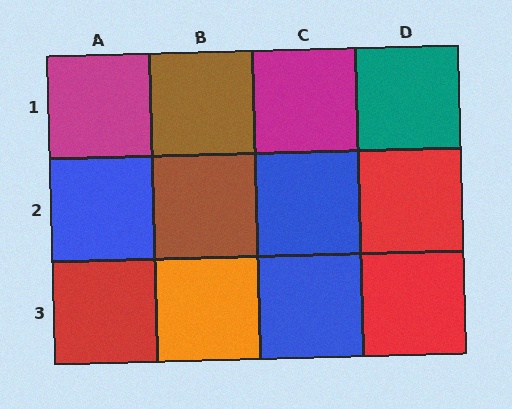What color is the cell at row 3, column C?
Blue.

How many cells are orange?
1 cell is orange.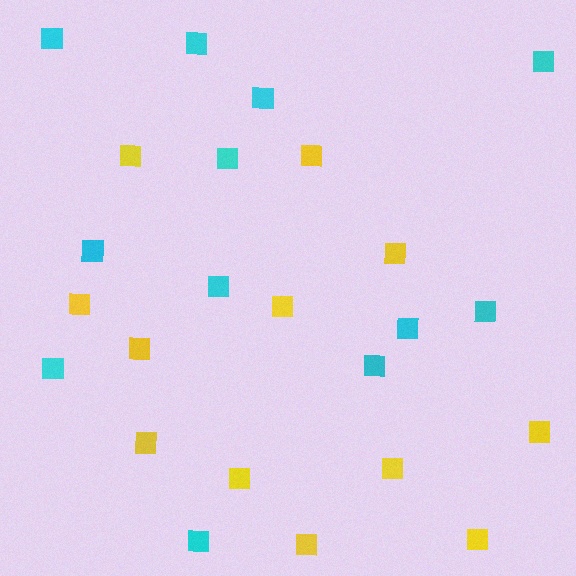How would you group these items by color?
There are 2 groups: one group of yellow squares (12) and one group of cyan squares (12).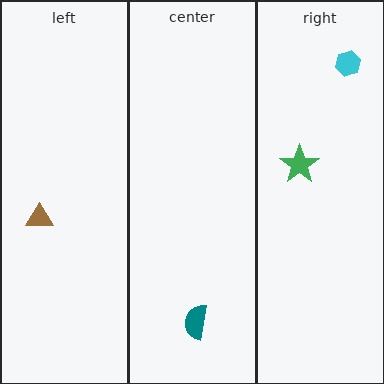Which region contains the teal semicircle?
The center region.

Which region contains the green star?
The right region.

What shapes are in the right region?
The cyan hexagon, the green star.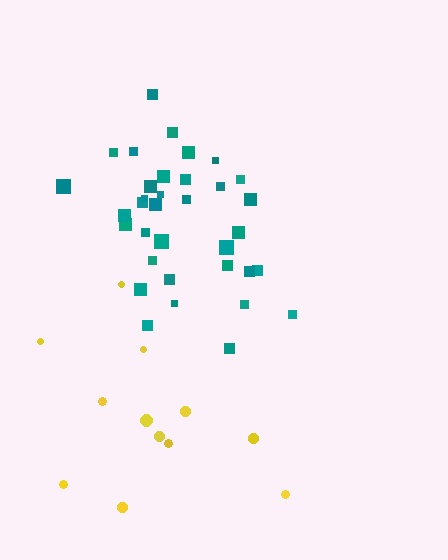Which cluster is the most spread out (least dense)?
Yellow.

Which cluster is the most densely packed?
Teal.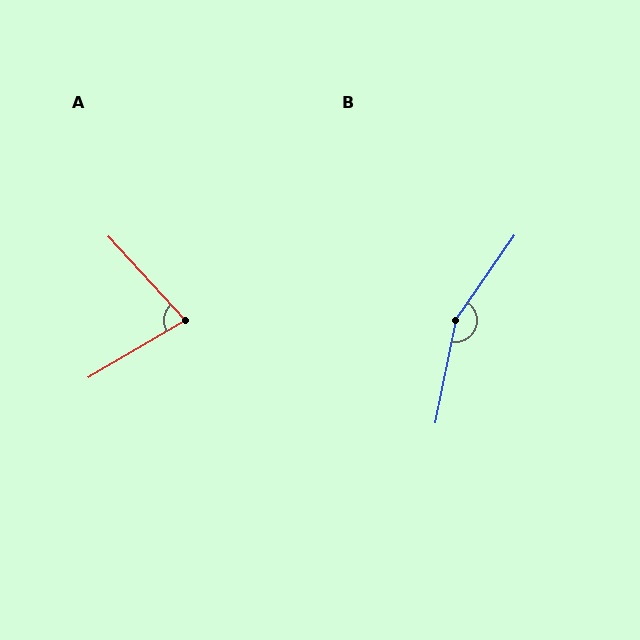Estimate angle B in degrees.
Approximately 156 degrees.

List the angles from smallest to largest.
A (78°), B (156°).